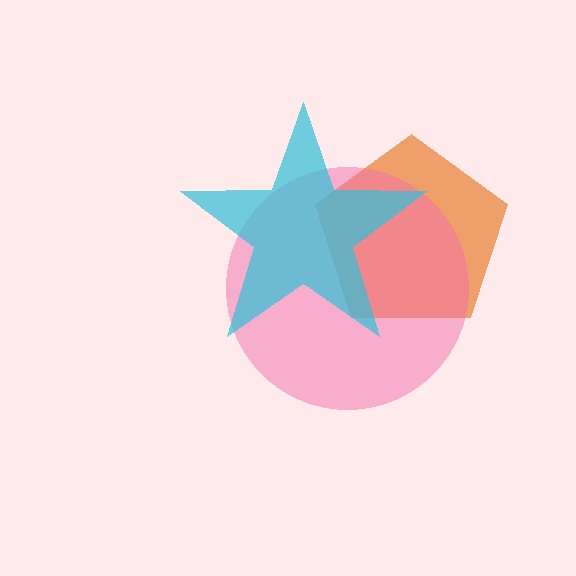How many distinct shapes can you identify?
There are 3 distinct shapes: an orange pentagon, a pink circle, a cyan star.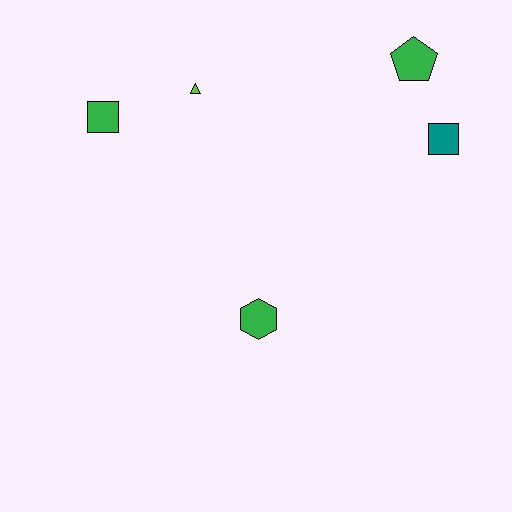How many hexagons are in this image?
There is 1 hexagon.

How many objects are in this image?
There are 5 objects.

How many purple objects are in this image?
There are no purple objects.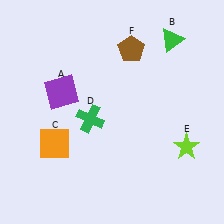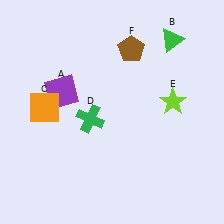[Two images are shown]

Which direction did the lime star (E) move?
The lime star (E) moved up.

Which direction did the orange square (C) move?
The orange square (C) moved up.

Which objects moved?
The objects that moved are: the orange square (C), the lime star (E).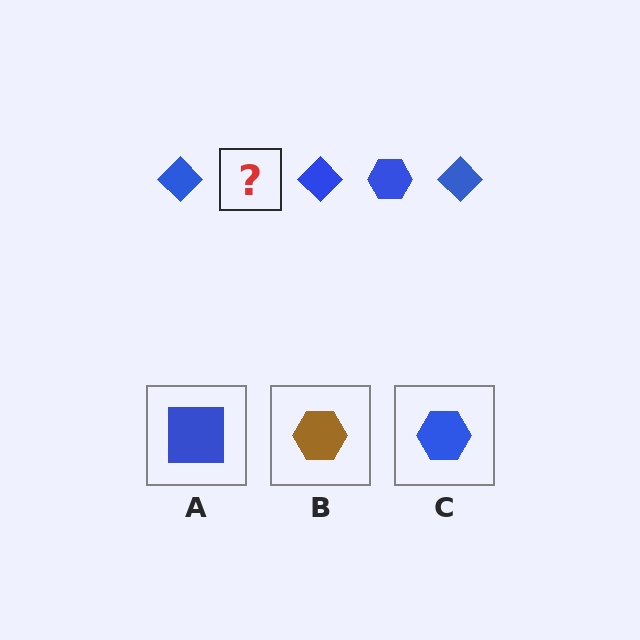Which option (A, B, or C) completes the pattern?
C.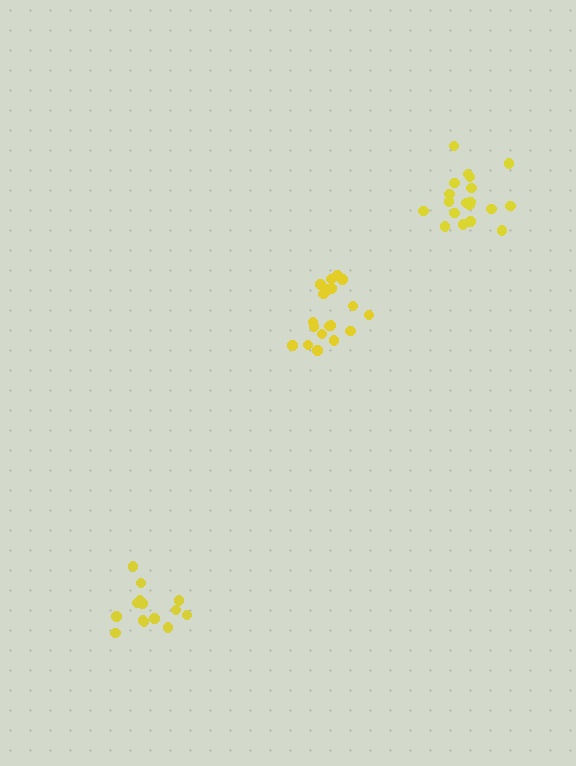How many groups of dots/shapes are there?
There are 3 groups.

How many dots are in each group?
Group 1: 20 dots, Group 2: 14 dots, Group 3: 19 dots (53 total).